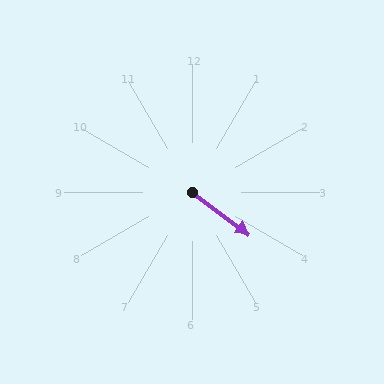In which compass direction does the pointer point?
Southeast.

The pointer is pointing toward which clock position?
Roughly 4 o'clock.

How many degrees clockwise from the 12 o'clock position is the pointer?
Approximately 126 degrees.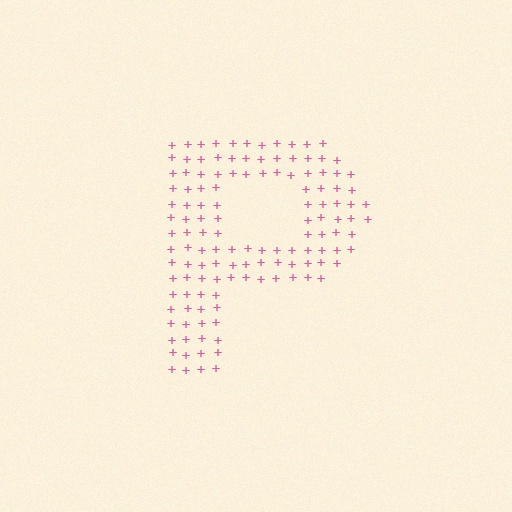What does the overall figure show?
The overall figure shows the letter P.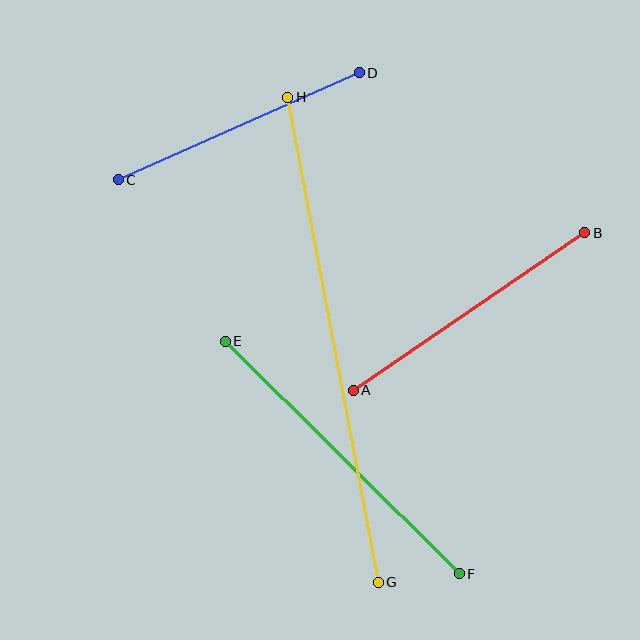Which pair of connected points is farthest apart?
Points G and H are farthest apart.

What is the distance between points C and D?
The distance is approximately 264 pixels.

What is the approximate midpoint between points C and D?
The midpoint is at approximately (239, 126) pixels.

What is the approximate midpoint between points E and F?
The midpoint is at approximately (342, 457) pixels.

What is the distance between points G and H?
The distance is approximately 493 pixels.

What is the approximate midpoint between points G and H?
The midpoint is at approximately (333, 340) pixels.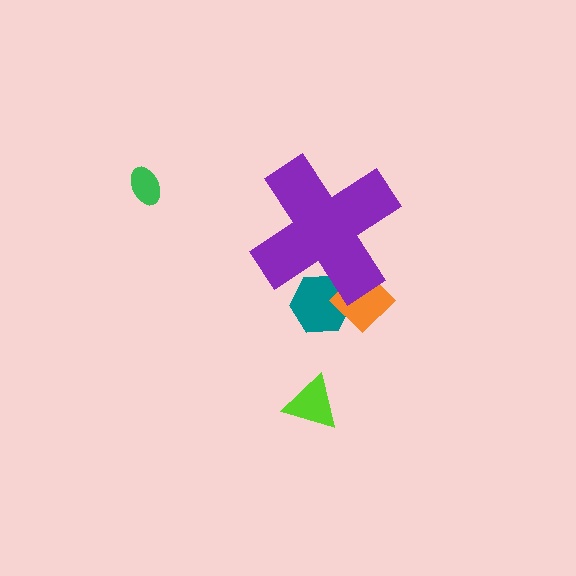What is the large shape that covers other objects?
A purple cross.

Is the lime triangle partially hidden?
No, the lime triangle is fully visible.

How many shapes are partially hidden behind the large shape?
2 shapes are partially hidden.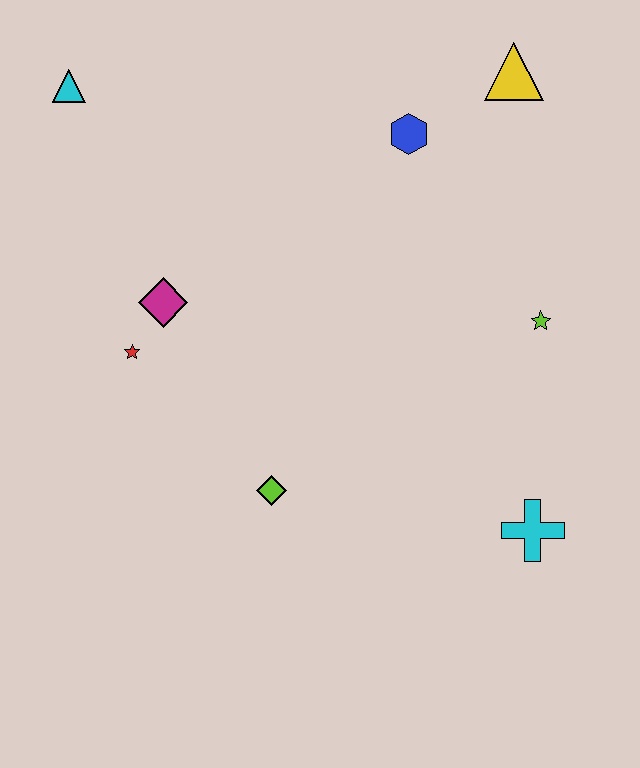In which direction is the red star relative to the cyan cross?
The red star is to the left of the cyan cross.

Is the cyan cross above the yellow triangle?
No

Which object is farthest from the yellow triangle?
The lime diamond is farthest from the yellow triangle.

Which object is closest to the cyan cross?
The lime star is closest to the cyan cross.